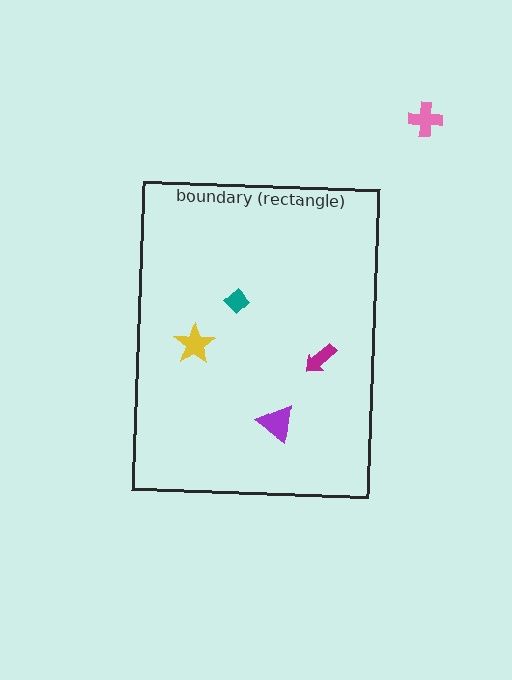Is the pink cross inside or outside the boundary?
Outside.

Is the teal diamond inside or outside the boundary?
Inside.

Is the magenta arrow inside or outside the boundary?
Inside.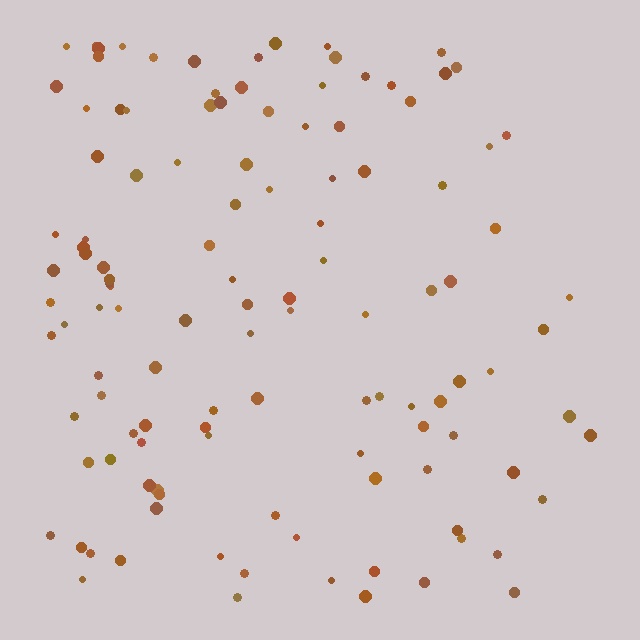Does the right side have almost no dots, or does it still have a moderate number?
Still a moderate number, just noticeably fewer than the left.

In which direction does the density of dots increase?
From right to left, with the left side densest.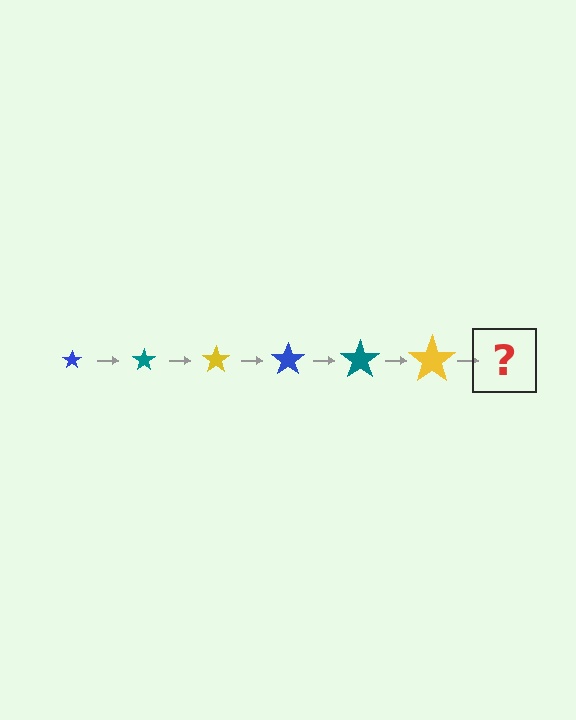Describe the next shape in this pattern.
It should be a blue star, larger than the previous one.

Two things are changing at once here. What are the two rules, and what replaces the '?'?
The two rules are that the star grows larger each step and the color cycles through blue, teal, and yellow. The '?' should be a blue star, larger than the previous one.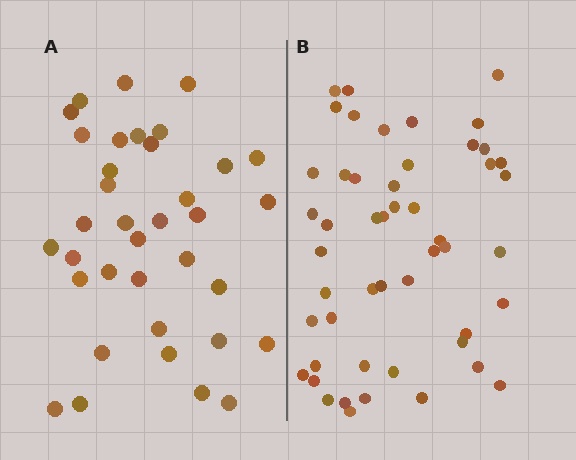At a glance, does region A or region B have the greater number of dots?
Region B (the right region) has more dots.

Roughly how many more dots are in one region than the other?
Region B has approximately 15 more dots than region A.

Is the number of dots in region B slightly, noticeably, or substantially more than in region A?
Region B has noticeably more, but not dramatically so. The ratio is roughly 1.4 to 1.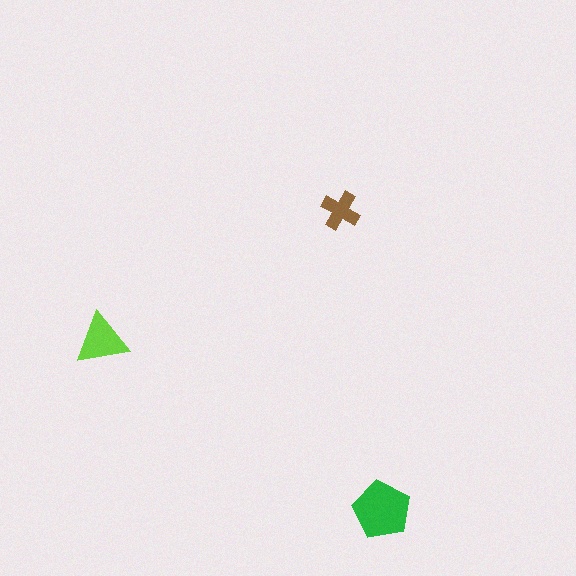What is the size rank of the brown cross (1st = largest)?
3rd.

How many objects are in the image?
There are 3 objects in the image.